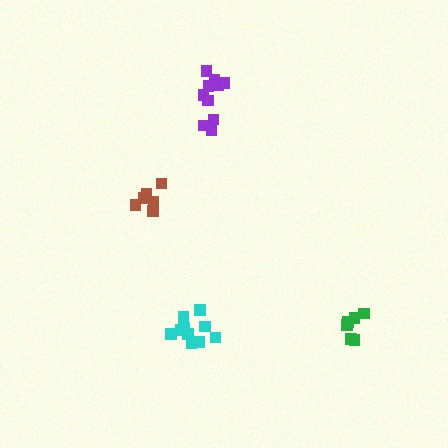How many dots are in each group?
Group 1: 6 dots, Group 2: 10 dots, Group 3: 7 dots, Group 4: 11 dots (34 total).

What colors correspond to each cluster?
The clusters are colored: green, purple, brown, cyan.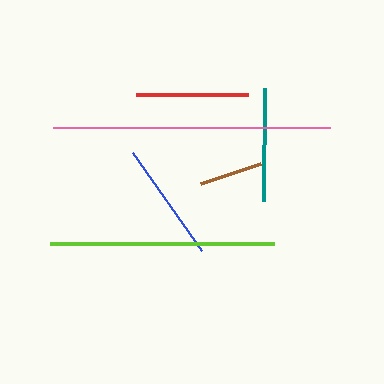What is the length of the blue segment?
The blue segment is approximately 120 pixels long.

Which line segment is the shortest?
The brown line is the shortest at approximately 63 pixels.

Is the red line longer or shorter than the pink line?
The pink line is longer than the red line.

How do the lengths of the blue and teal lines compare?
The blue and teal lines are approximately the same length.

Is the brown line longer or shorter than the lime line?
The lime line is longer than the brown line.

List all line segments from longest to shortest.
From longest to shortest: pink, lime, blue, teal, red, brown.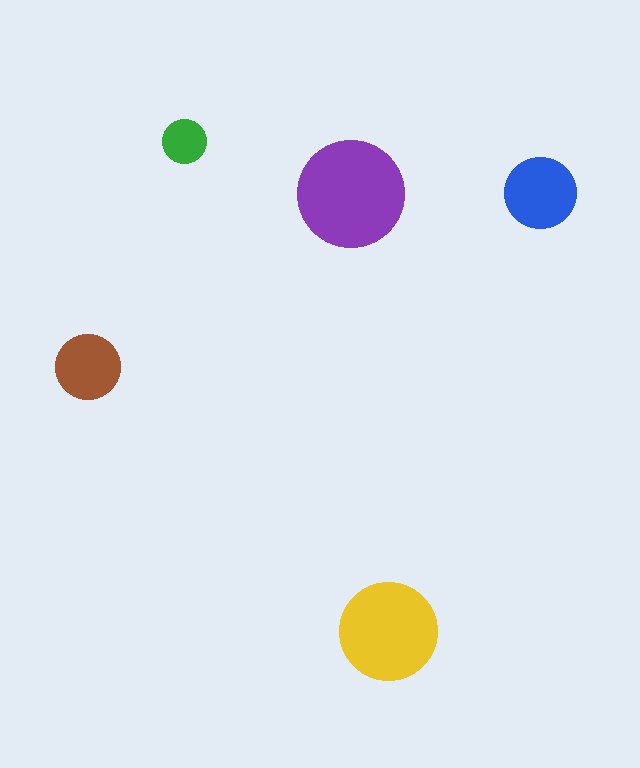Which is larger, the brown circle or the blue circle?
The blue one.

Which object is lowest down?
The yellow circle is bottommost.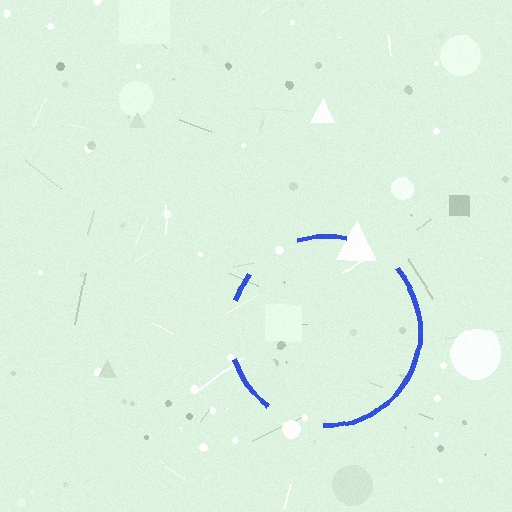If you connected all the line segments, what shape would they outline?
They would outline a circle.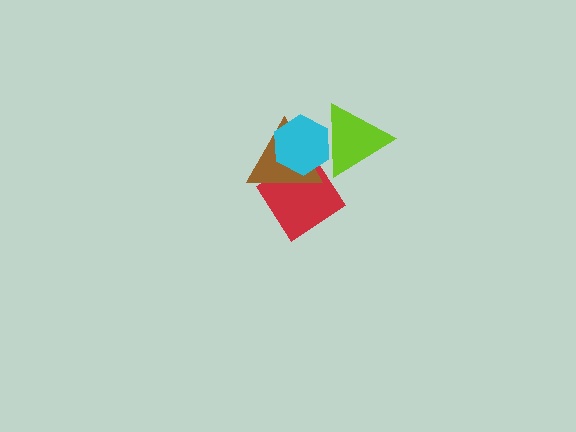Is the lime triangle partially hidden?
No, no other shape covers it.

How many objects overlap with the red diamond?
2 objects overlap with the red diamond.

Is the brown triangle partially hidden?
Yes, it is partially covered by another shape.